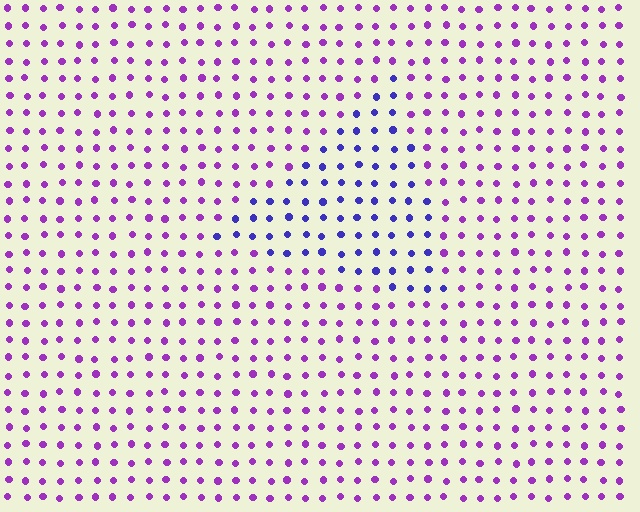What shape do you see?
I see a triangle.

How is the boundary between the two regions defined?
The boundary is defined purely by a slight shift in hue (about 42 degrees). Spacing, size, and orientation are identical on both sides.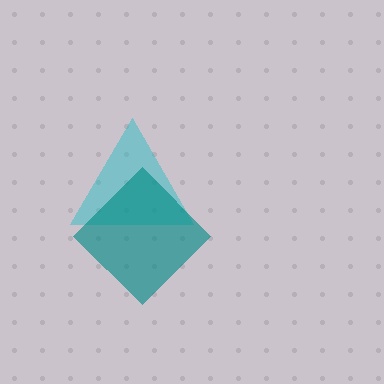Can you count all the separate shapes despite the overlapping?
Yes, there are 2 separate shapes.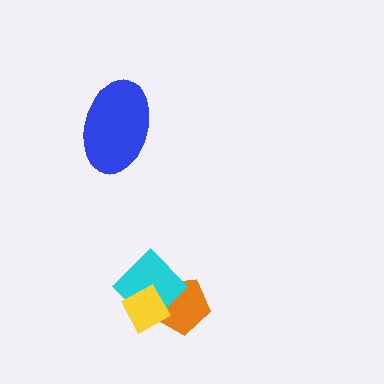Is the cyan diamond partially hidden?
Yes, it is partially covered by another shape.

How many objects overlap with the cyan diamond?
2 objects overlap with the cyan diamond.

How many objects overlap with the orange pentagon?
2 objects overlap with the orange pentagon.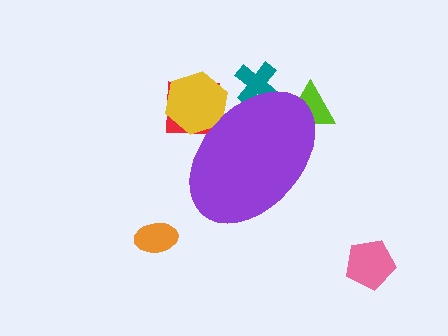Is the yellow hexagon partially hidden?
Yes, the yellow hexagon is partially hidden behind the purple ellipse.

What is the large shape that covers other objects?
A purple ellipse.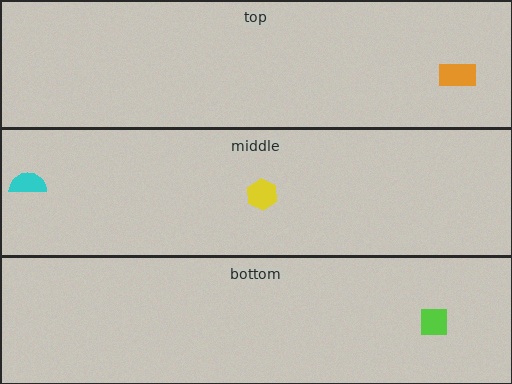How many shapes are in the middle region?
2.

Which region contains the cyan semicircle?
The middle region.